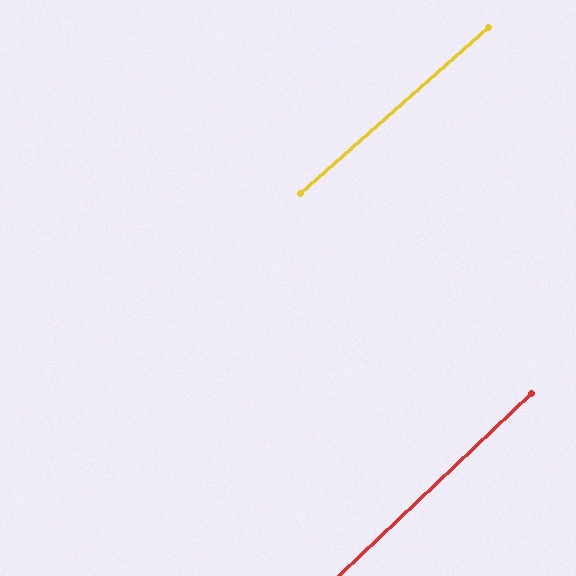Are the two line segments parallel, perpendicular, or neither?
Parallel — their directions differ by only 2.0°.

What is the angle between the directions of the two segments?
Approximately 2 degrees.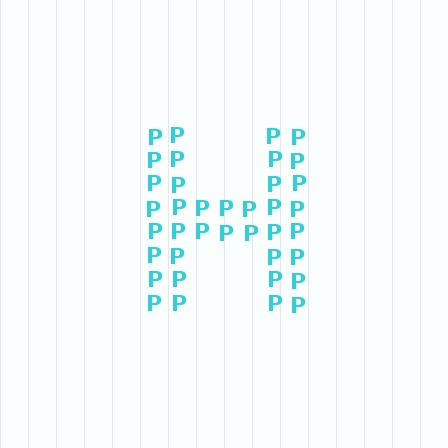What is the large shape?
The large shape is the letter H.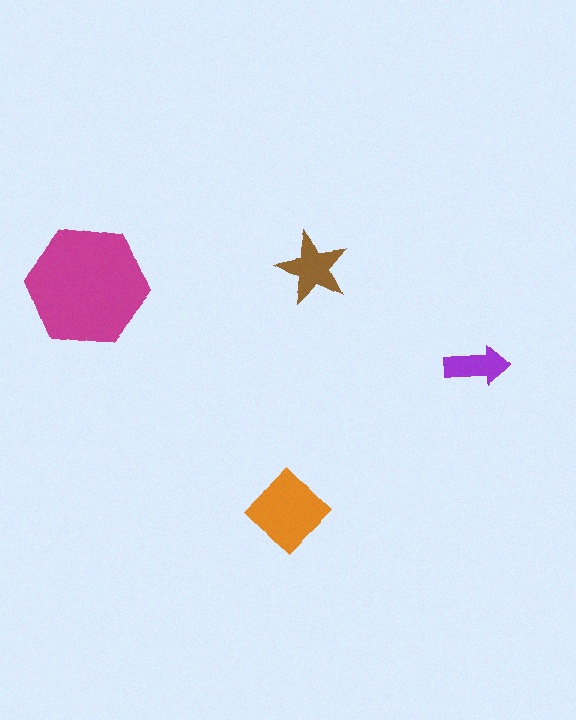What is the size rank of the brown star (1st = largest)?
3rd.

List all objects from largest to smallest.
The magenta hexagon, the orange diamond, the brown star, the purple arrow.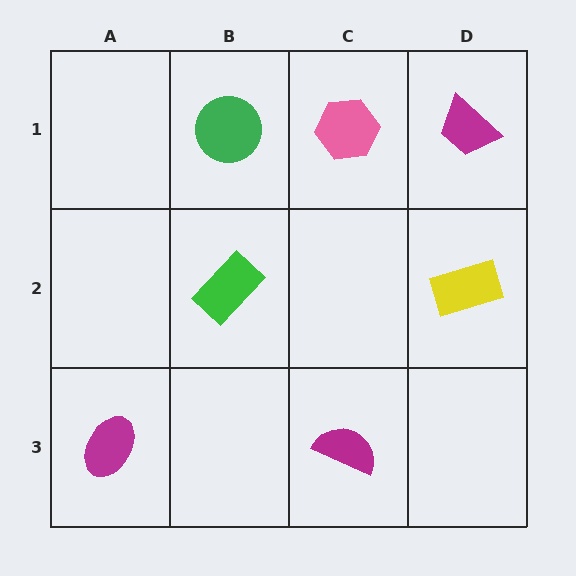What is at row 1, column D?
A magenta trapezoid.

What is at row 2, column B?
A green rectangle.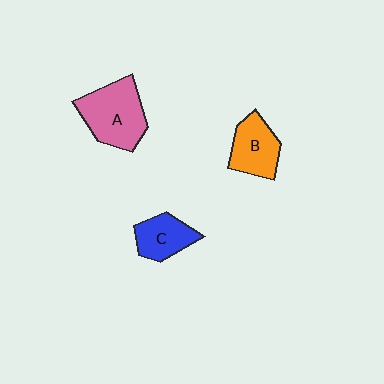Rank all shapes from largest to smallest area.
From largest to smallest: A (pink), B (orange), C (blue).